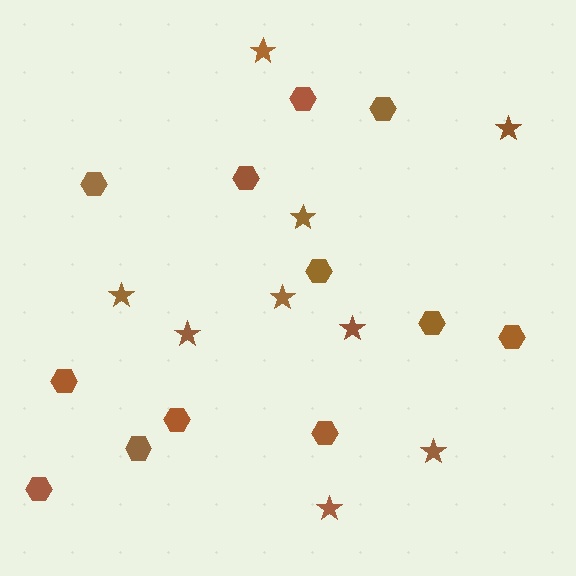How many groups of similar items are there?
There are 2 groups: one group of stars (9) and one group of hexagons (12).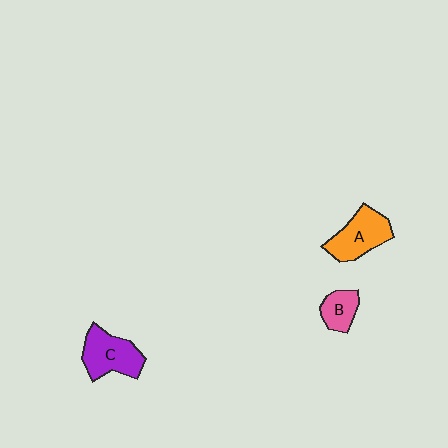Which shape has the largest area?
Shape C (purple).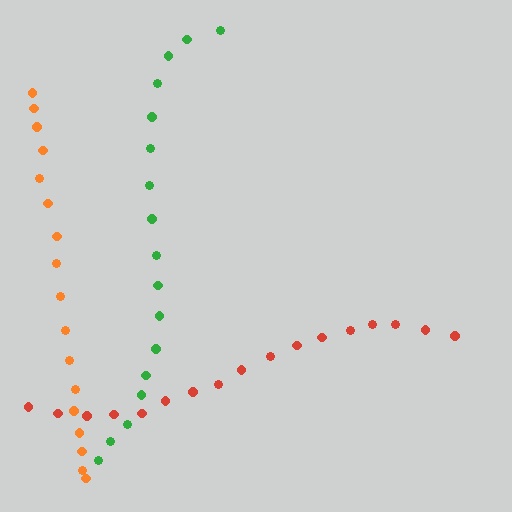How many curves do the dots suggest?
There are 3 distinct paths.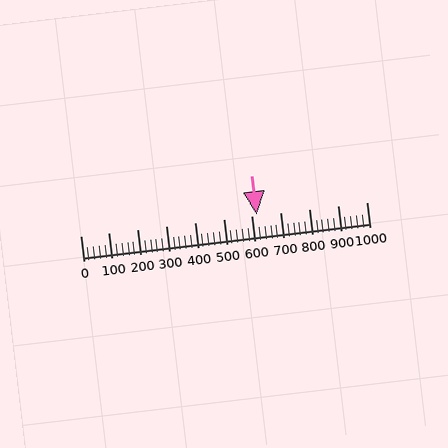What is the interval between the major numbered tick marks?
The major tick marks are spaced 100 units apart.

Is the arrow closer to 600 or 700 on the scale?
The arrow is closer to 600.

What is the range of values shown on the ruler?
The ruler shows values from 0 to 1000.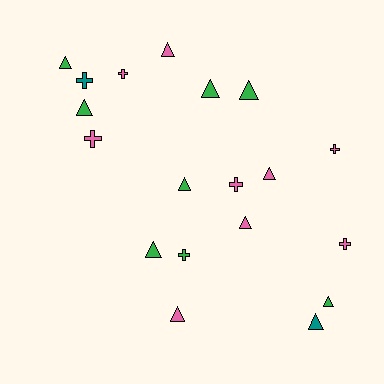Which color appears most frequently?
Pink, with 9 objects.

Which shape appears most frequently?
Triangle, with 12 objects.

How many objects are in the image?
There are 19 objects.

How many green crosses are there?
There is 1 green cross.